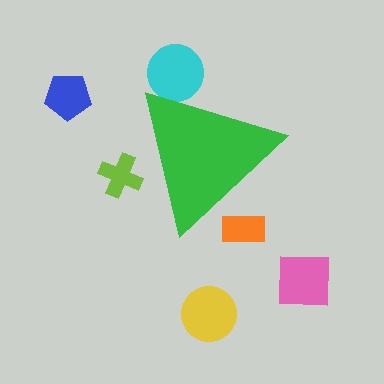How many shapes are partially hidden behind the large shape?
3 shapes are partially hidden.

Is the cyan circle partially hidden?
Yes, the cyan circle is partially hidden behind the green triangle.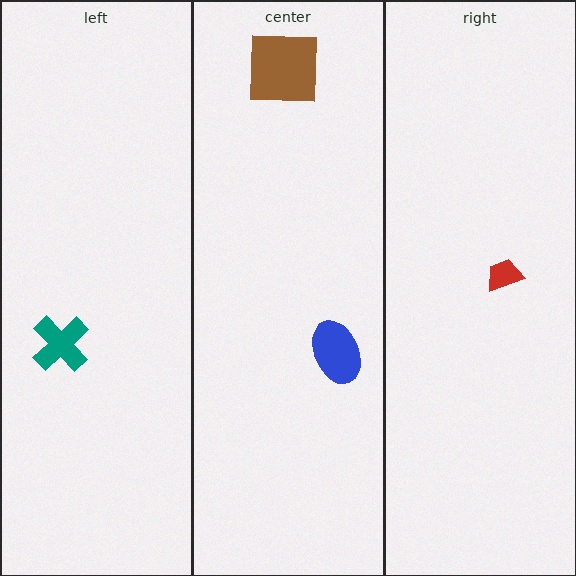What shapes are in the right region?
The red trapezoid.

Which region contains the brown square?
The center region.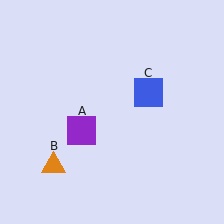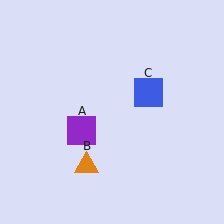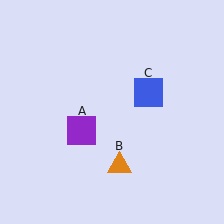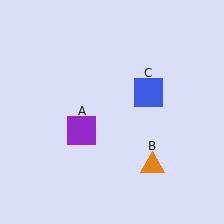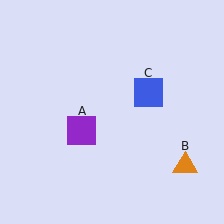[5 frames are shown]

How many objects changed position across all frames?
1 object changed position: orange triangle (object B).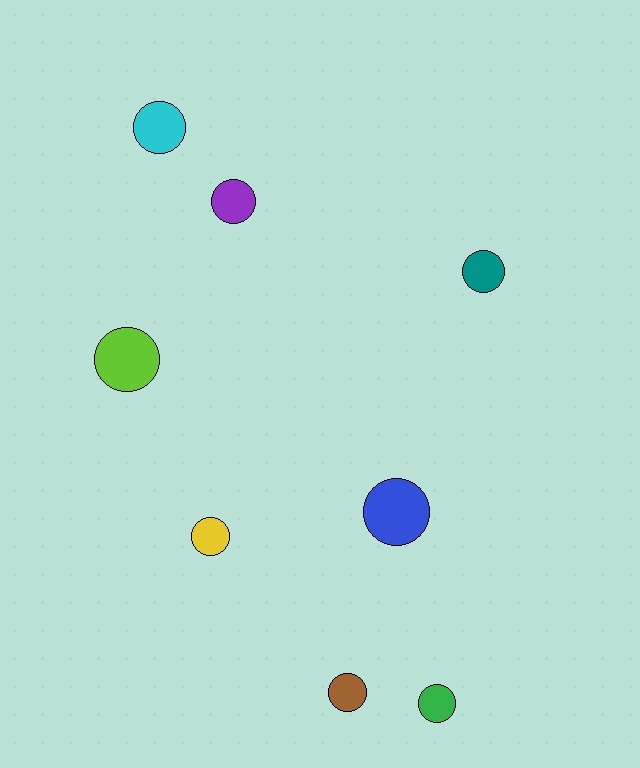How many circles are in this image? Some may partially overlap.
There are 8 circles.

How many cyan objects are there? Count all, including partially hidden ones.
There is 1 cyan object.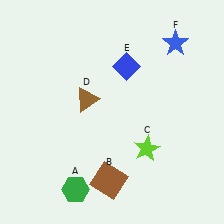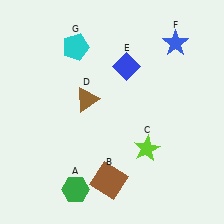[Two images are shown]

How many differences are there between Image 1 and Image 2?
There is 1 difference between the two images.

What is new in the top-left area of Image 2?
A cyan pentagon (G) was added in the top-left area of Image 2.